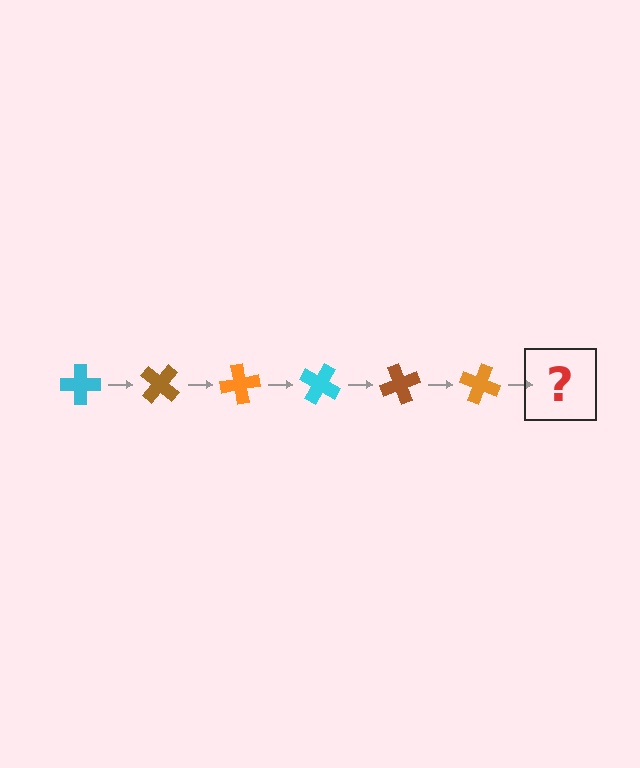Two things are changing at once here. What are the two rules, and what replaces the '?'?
The two rules are that it rotates 40 degrees each step and the color cycles through cyan, brown, and orange. The '?' should be a cyan cross, rotated 240 degrees from the start.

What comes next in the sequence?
The next element should be a cyan cross, rotated 240 degrees from the start.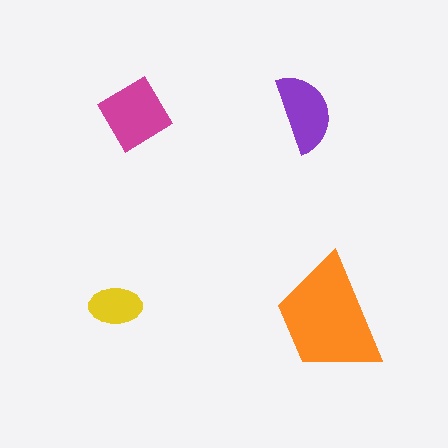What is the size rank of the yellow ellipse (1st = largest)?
4th.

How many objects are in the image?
There are 4 objects in the image.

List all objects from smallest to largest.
The yellow ellipse, the purple semicircle, the magenta diamond, the orange trapezoid.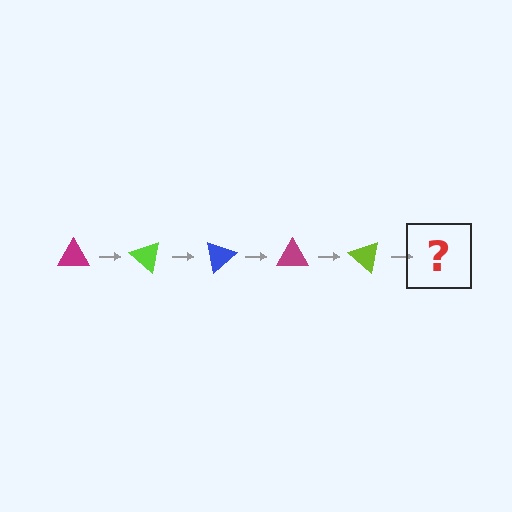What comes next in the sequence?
The next element should be a blue triangle, rotated 200 degrees from the start.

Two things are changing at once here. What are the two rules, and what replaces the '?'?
The two rules are that it rotates 40 degrees each step and the color cycles through magenta, lime, and blue. The '?' should be a blue triangle, rotated 200 degrees from the start.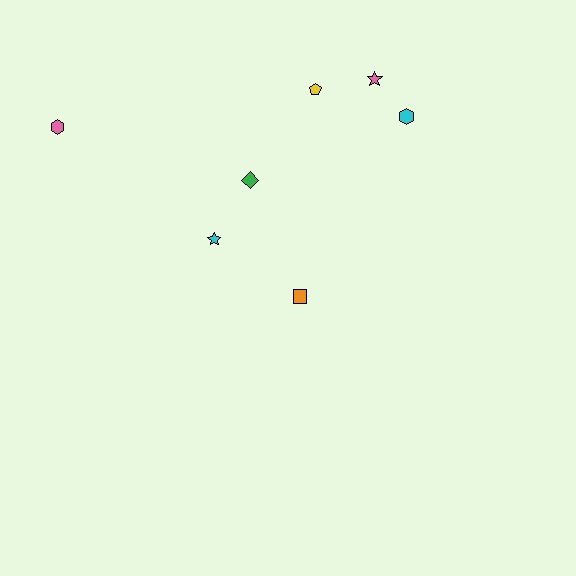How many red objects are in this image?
There are no red objects.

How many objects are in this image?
There are 7 objects.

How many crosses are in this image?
There are no crosses.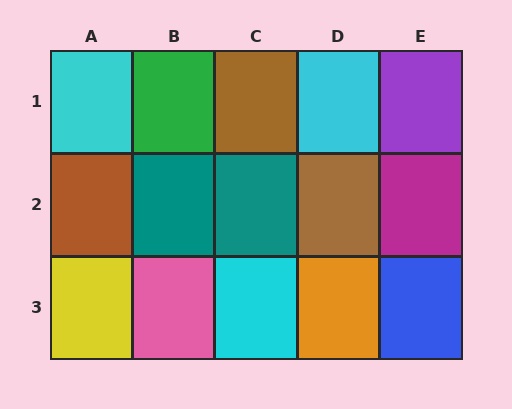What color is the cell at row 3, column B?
Pink.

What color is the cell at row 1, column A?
Cyan.